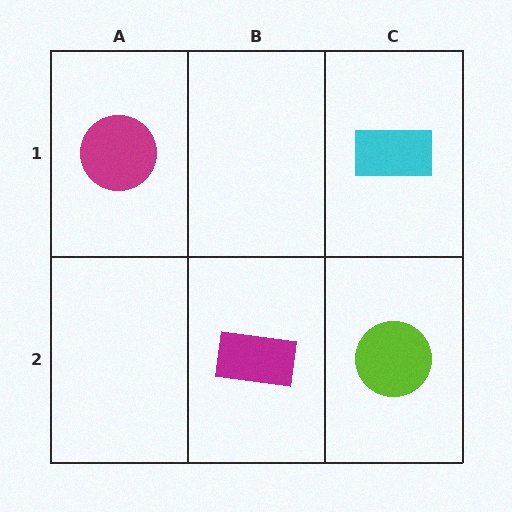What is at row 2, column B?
A magenta rectangle.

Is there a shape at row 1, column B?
No, that cell is empty.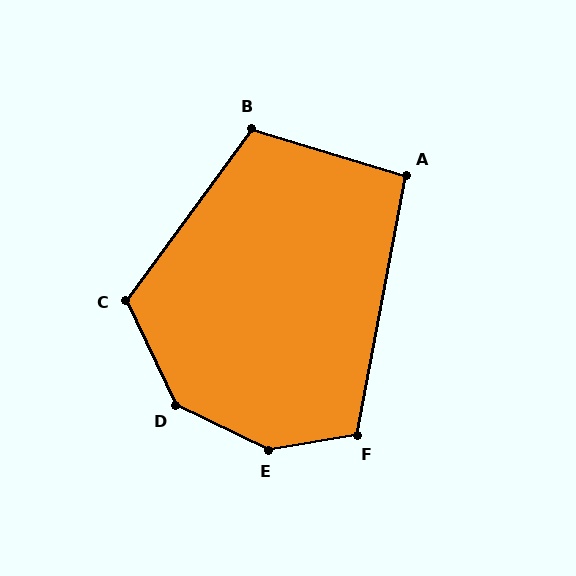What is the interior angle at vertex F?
Approximately 110 degrees (obtuse).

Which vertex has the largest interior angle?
E, at approximately 145 degrees.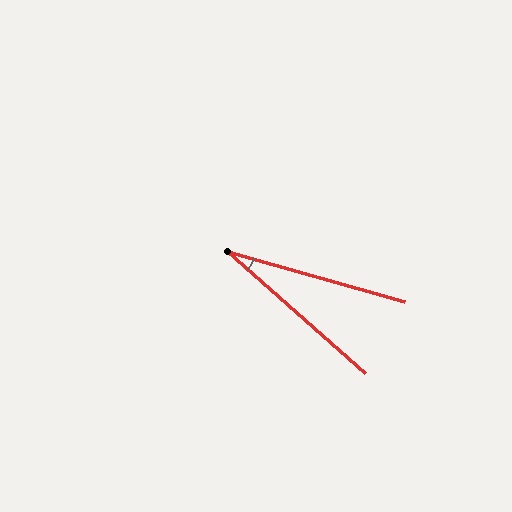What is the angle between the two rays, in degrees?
Approximately 26 degrees.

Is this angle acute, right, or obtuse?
It is acute.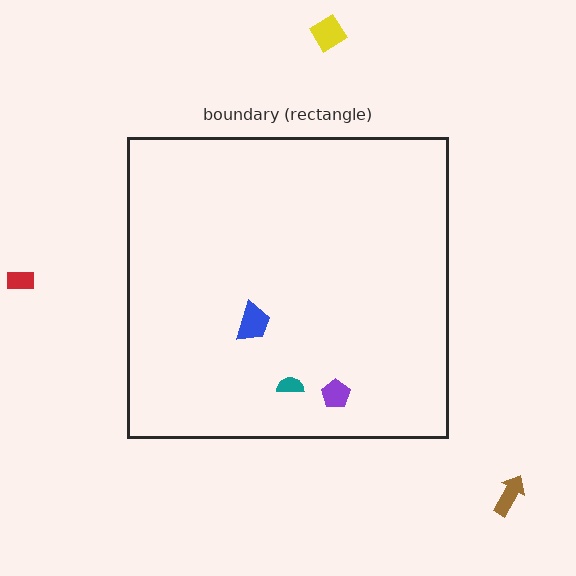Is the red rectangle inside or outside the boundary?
Outside.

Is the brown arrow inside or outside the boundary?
Outside.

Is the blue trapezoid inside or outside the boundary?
Inside.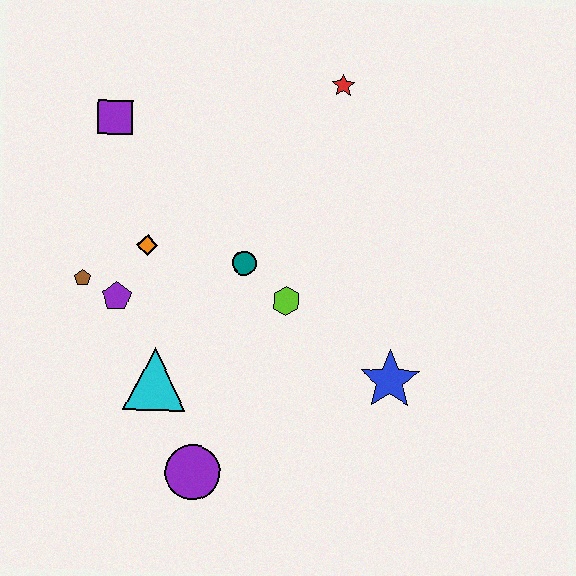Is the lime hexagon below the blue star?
No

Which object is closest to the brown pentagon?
The purple pentagon is closest to the brown pentagon.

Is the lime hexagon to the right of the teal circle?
Yes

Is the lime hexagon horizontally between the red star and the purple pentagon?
Yes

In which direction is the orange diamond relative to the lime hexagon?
The orange diamond is to the left of the lime hexagon.